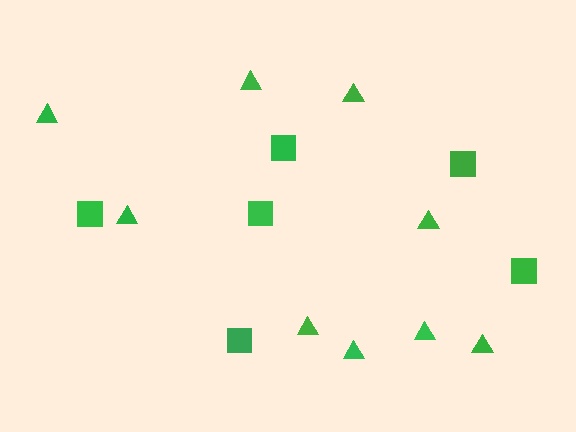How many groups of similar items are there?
There are 2 groups: one group of triangles (9) and one group of squares (6).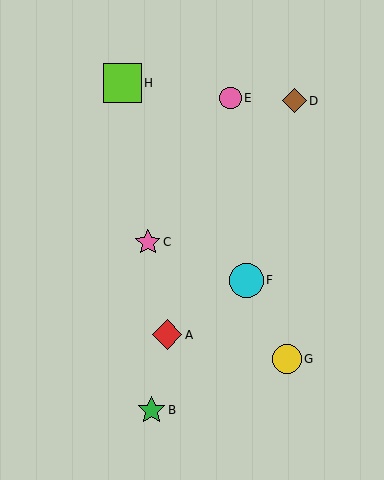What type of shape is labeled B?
Shape B is a green star.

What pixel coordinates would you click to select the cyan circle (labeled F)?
Click at (246, 280) to select the cyan circle F.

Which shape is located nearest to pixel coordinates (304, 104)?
The brown diamond (labeled D) at (294, 101) is nearest to that location.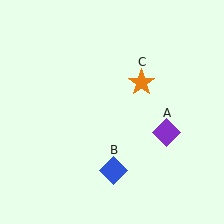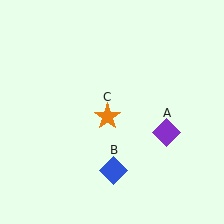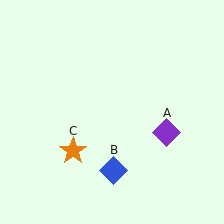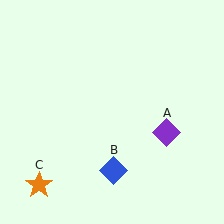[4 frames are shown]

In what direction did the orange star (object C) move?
The orange star (object C) moved down and to the left.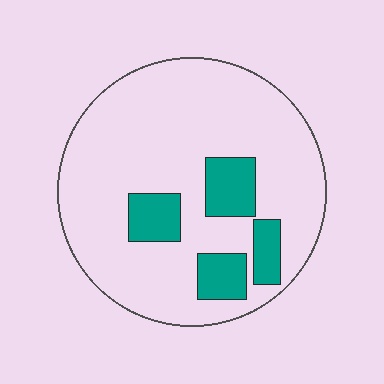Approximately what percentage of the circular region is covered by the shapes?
Approximately 15%.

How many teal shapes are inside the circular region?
4.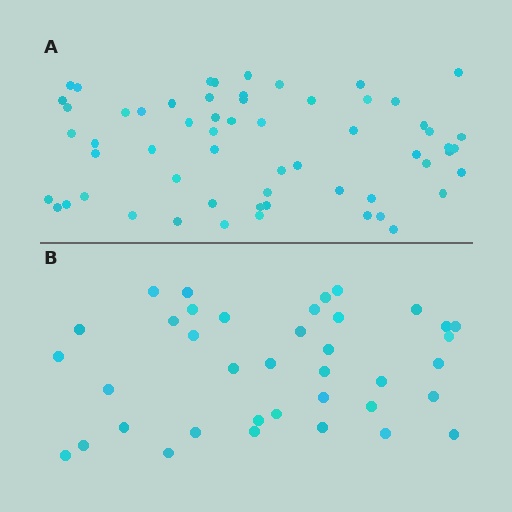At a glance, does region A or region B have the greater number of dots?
Region A (the top region) has more dots.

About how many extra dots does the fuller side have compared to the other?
Region A has approximately 20 more dots than region B.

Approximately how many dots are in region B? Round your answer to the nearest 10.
About 40 dots. (The exact count is 38, which rounds to 40.)